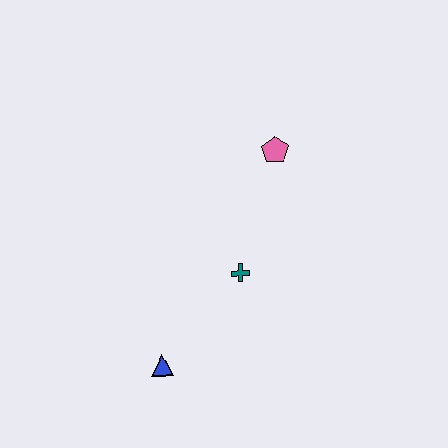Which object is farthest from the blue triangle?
The pink pentagon is farthest from the blue triangle.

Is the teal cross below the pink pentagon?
Yes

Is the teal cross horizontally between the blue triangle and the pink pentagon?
Yes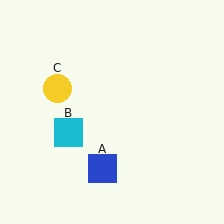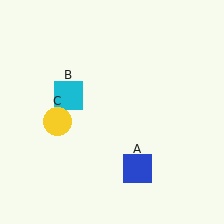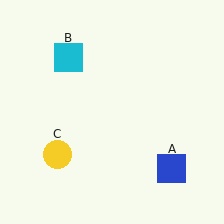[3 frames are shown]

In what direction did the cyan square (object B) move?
The cyan square (object B) moved up.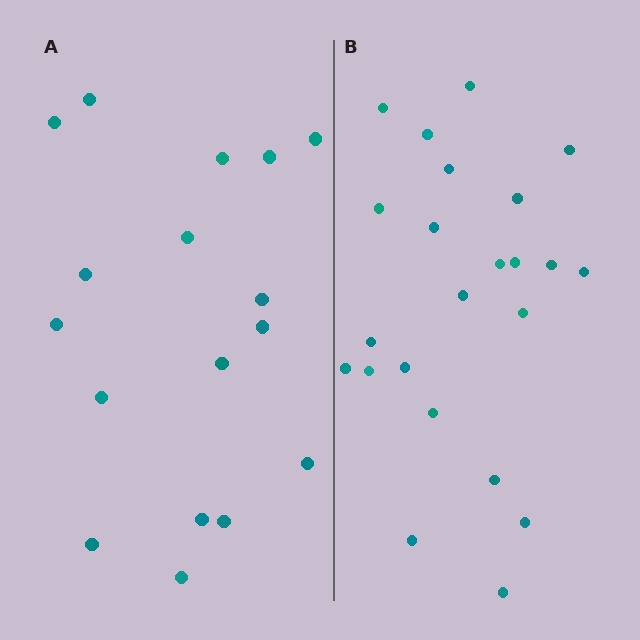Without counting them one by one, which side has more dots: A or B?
Region B (the right region) has more dots.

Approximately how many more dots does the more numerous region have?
Region B has about 6 more dots than region A.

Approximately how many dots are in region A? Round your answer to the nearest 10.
About 20 dots. (The exact count is 17, which rounds to 20.)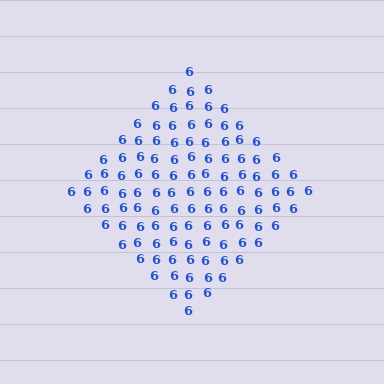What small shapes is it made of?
It is made of small digit 6's.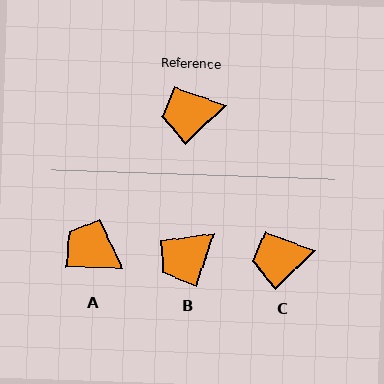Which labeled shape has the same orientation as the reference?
C.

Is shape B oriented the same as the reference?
No, it is off by about 27 degrees.